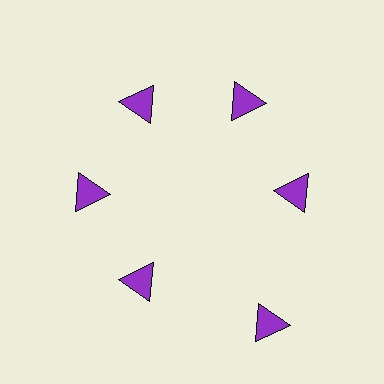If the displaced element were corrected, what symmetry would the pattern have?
It would have 6-fold rotational symmetry — the pattern would map onto itself every 60 degrees.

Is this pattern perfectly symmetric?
No. The 6 purple triangles are arranged in a ring, but one element near the 5 o'clock position is pushed outward from the center, breaking the 6-fold rotational symmetry.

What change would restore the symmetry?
The symmetry would be restored by moving it inward, back onto the ring so that all 6 triangles sit at equal angles and equal distance from the center.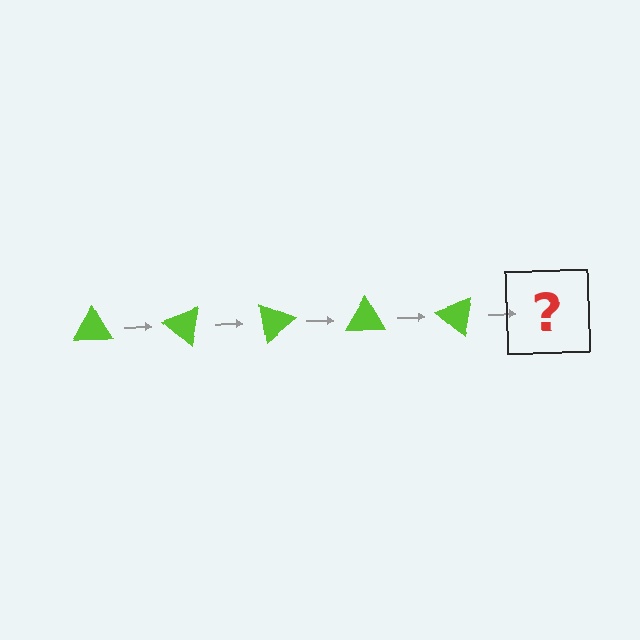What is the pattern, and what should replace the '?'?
The pattern is that the triangle rotates 40 degrees each step. The '?' should be a lime triangle rotated 200 degrees.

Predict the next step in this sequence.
The next step is a lime triangle rotated 200 degrees.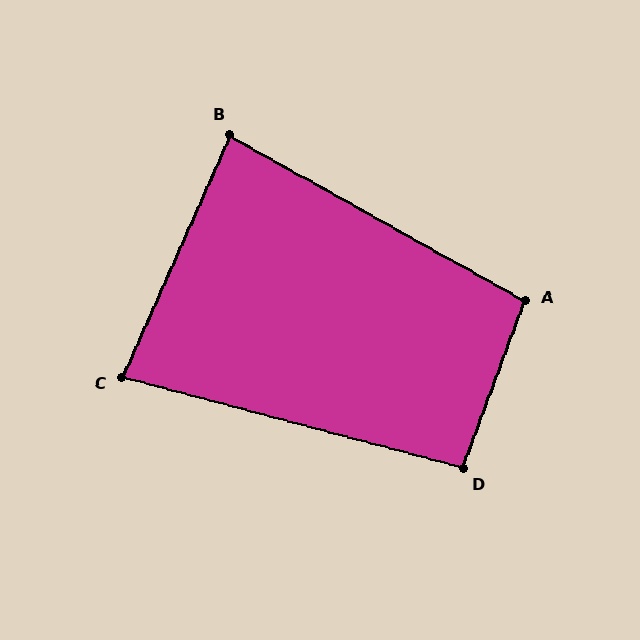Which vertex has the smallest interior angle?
C, at approximately 81 degrees.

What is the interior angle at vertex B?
Approximately 85 degrees (acute).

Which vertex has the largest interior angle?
A, at approximately 99 degrees.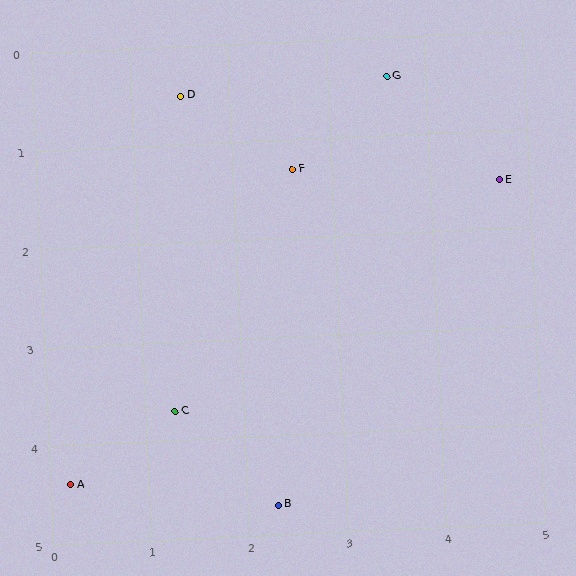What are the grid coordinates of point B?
Point B is at approximately (2.3, 4.7).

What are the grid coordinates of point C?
Point C is at approximately (1.3, 3.7).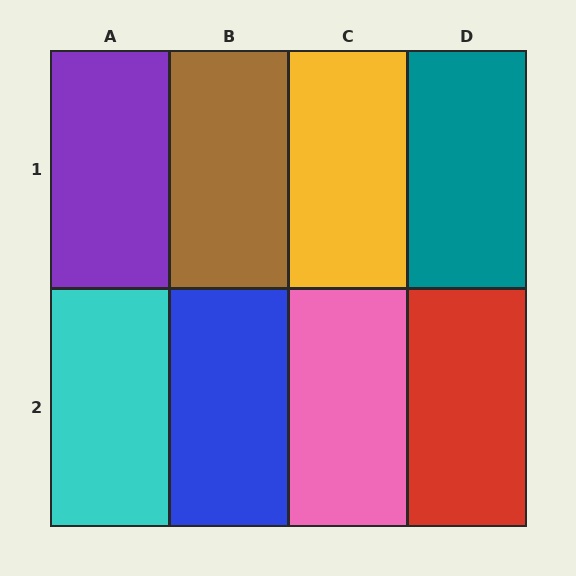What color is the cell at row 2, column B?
Blue.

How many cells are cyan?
1 cell is cyan.